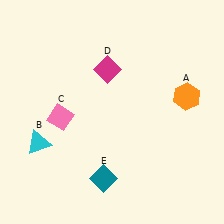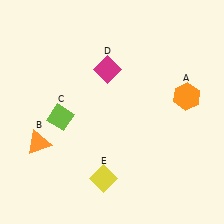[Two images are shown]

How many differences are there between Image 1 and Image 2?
There are 3 differences between the two images.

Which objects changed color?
B changed from cyan to orange. C changed from pink to lime. E changed from teal to yellow.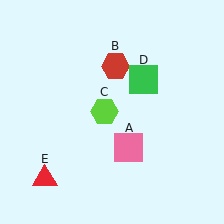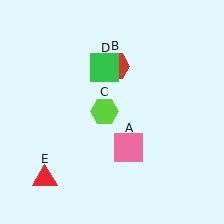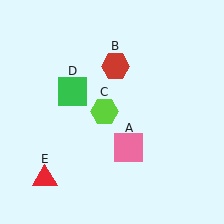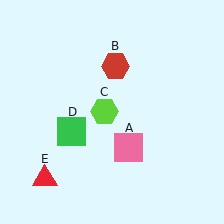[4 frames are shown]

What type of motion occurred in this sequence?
The green square (object D) rotated counterclockwise around the center of the scene.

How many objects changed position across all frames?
1 object changed position: green square (object D).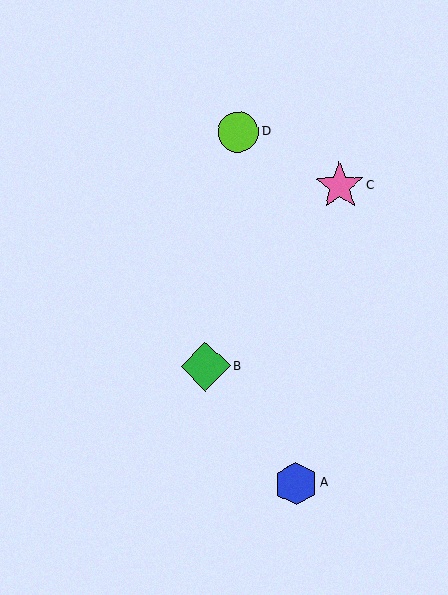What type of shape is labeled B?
Shape B is a green diamond.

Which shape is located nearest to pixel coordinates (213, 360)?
The green diamond (labeled B) at (205, 366) is nearest to that location.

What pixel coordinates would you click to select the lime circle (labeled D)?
Click at (238, 132) to select the lime circle D.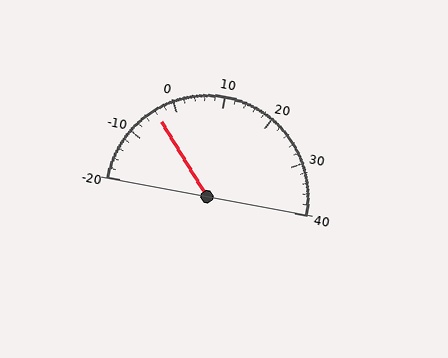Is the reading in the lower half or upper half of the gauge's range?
The reading is in the lower half of the range (-20 to 40).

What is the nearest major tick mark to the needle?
The nearest major tick mark is 0.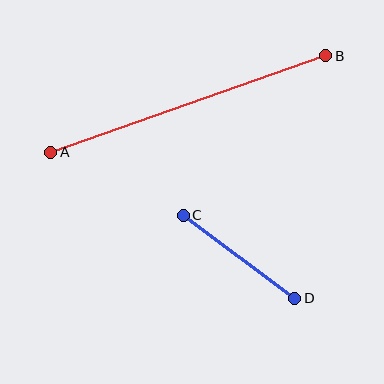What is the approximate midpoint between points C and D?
The midpoint is at approximately (239, 257) pixels.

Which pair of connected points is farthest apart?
Points A and B are farthest apart.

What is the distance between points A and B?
The distance is approximately 291 pixels.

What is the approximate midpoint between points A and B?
The midpoint is at approximately (188, 104) pixels.